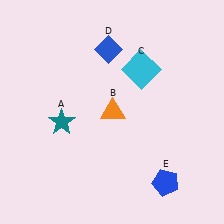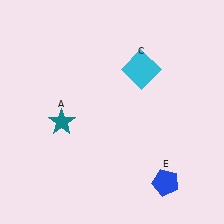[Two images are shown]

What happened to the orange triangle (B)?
The orange triangle (B) was removed in Image 2. It was in the top-right area of Image 1.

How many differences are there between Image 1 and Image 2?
There are 2 differences between the two images.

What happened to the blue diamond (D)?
The blue diamond (D) was removed in Image 2. It was in the top-left area of Image 1.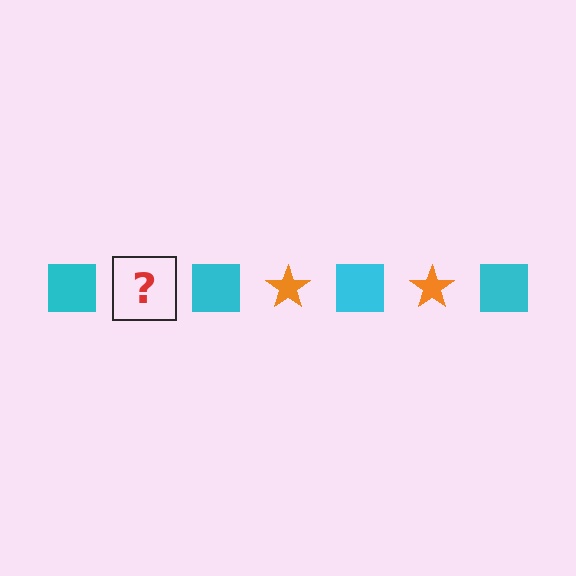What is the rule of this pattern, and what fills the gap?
The rule is that the pattern alternates between cyan square and orange star. The gap should be filled with an orange star.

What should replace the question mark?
The question mark should be replaced with an orange star.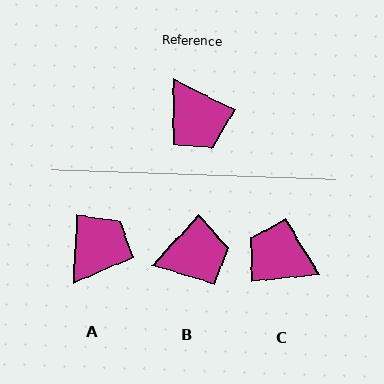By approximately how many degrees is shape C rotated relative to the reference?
Approximately 148 degrees clockwise.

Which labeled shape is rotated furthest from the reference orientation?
C, about 148 degrees away.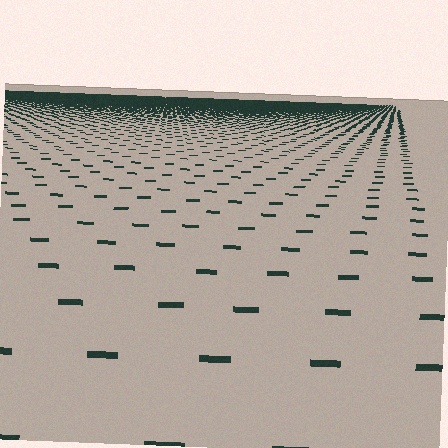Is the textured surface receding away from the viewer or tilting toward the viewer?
The surface is receding away from the viewer. Texture elements get smaller and denser toward the top.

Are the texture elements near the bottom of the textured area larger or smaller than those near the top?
Larger. Near the bottom, elements are closer to the viewer and appear at a bigger on-screen size.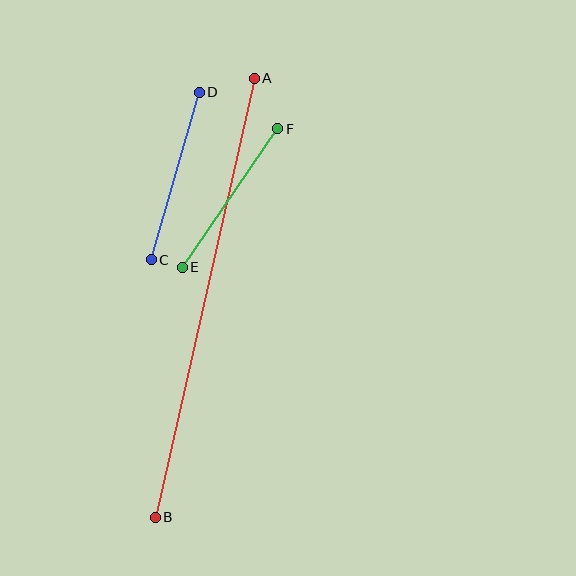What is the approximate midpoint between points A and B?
The midpoint is at approximately (205, 298) pixels.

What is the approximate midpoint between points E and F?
The midpoint is at approximately (230, 198) pixels.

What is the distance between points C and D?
The distance is approximately 174 pixels.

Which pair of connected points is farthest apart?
Points A and B are farthest apart.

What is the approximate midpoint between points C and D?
The midpoint is at approximately (175, 176) pixels.